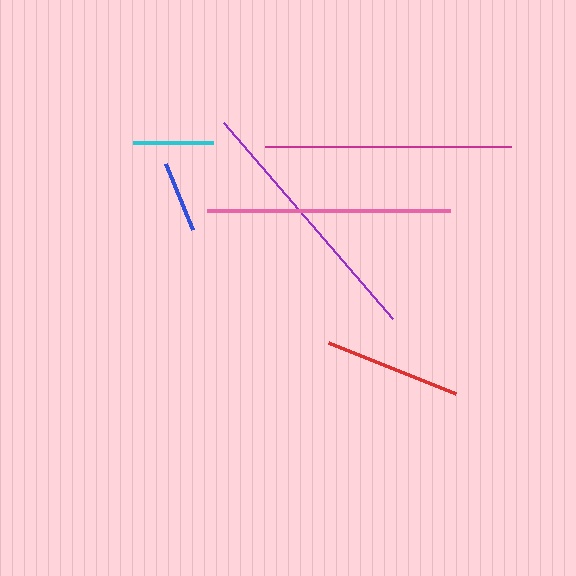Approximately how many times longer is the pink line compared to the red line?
The pink line is approximately 1.8 times the length of the red line.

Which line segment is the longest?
The purple line is the longest at approximately 259 pixels.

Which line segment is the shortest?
The blue line is the shortest at approximately 72 pixels.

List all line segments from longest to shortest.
From longest to shortest: purple, magenta, pink, red, cyan, blue.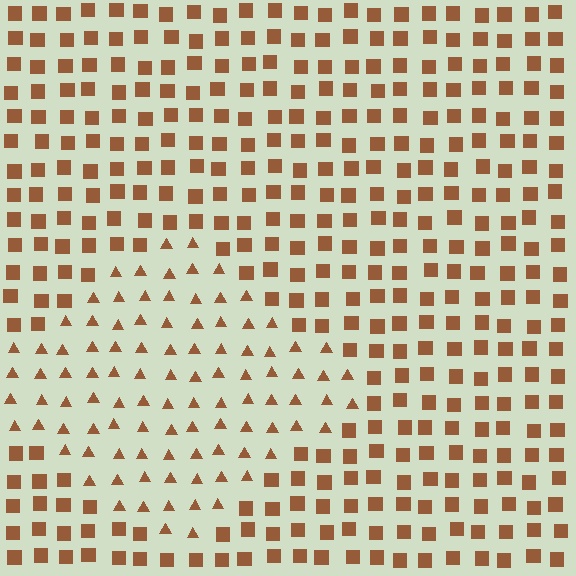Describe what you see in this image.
The image is filled with small brown elements arranged in a uniform grid. A diamond-shaped region contains triangles, while the surrounding area contains squares. The boundary is defined purely by the change in element shape.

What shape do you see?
I see a diamond.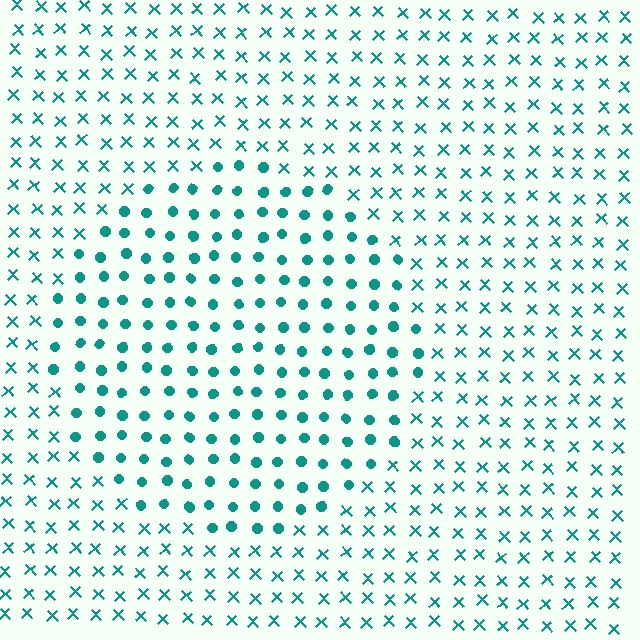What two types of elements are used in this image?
The image uses circles inside the circle region and X marks outside it.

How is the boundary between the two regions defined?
The boundary is defined by a change in element shape: circles inside vs. X marks outside. All elements share the same color and spacing.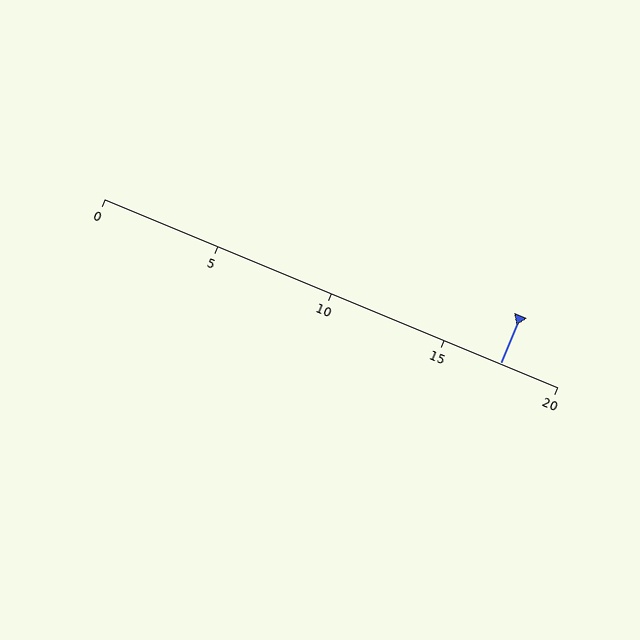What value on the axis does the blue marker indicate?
The marker indicates approximately 17.5.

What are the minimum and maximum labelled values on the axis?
The axis runs from 0 to 20.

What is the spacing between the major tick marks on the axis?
The major ticks are spaced 5 apart.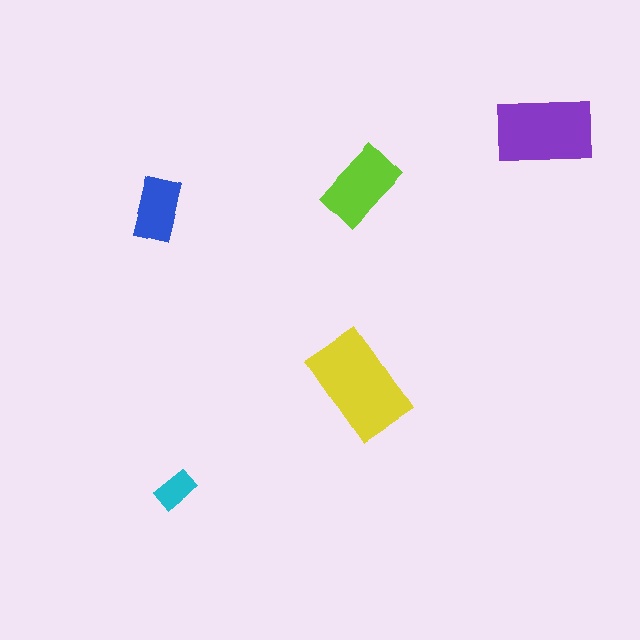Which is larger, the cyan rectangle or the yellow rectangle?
The yellow one.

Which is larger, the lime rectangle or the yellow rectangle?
The yellow one.